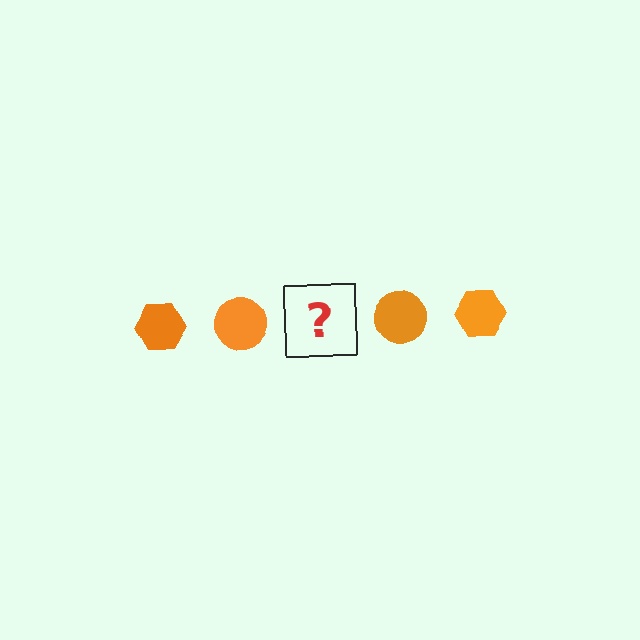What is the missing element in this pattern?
The missing element is an orange hexagon.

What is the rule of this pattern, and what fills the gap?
The rule is that the pattern cycles through hexagon, circle shapes in orange. The gap should be filled with an orange hexagon.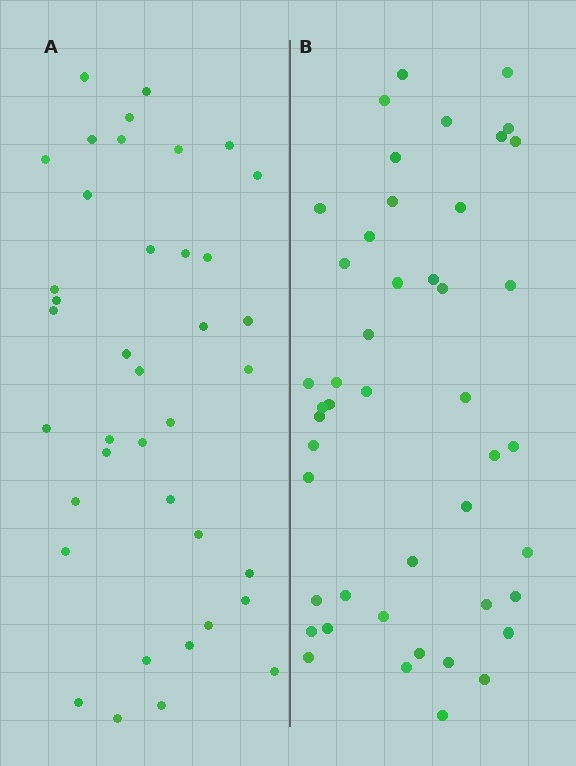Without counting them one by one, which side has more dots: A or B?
Region B (the right region) has more dots.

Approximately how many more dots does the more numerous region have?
Region B has roughly 8 or so more dots than region A.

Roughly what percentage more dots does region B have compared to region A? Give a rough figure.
About 20% more.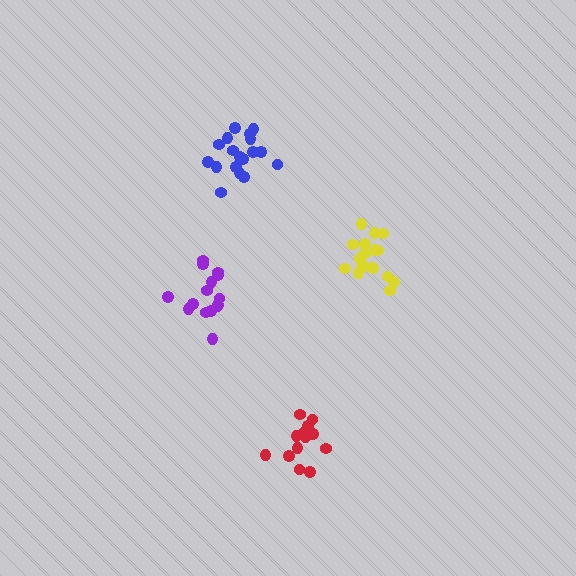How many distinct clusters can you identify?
There are 4 distinct clusters.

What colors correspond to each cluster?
The clusters are colored: blue, purple, yellow, red.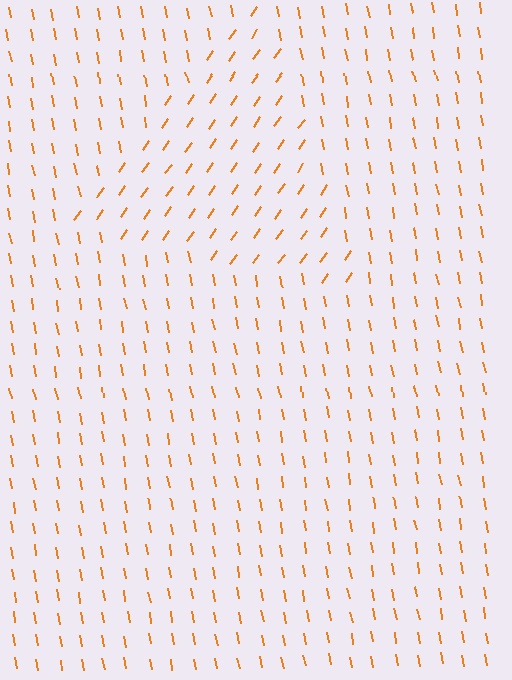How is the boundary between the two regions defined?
The boundary is defined purely by a change in line orientation (approximately 45 degrees difference). All lines are the same color and thickness.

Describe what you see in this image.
The image is filled with small orange line segments. A triangle region in the image has lines oriented differently from the surrounding lines, creating a visible texture boundary.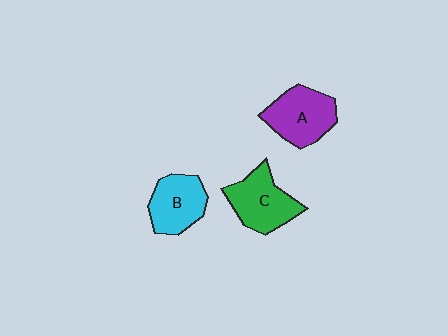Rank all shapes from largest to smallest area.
From largest to smallest: A (purple), C (green), B (cyan).